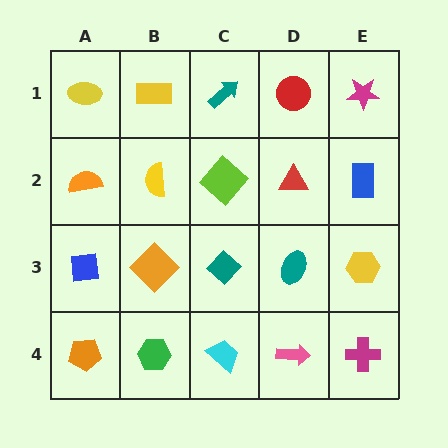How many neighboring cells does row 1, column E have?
2.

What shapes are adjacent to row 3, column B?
A yellow semicircle (row 2, column B), a green hexagon (row 4, column B), a blue square (row 3, column A), a teal diamond (row 3, column C).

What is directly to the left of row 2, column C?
A yellow semicircle.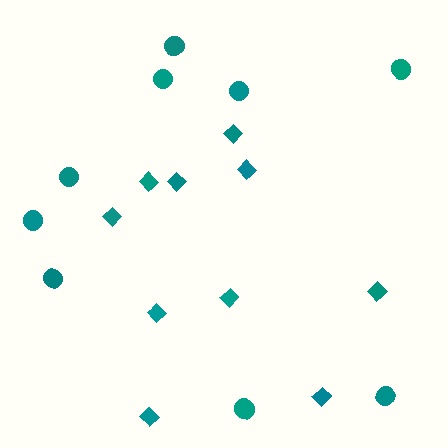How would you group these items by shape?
There are 2 groups: one group of circles (9) and one group of diamonds (10).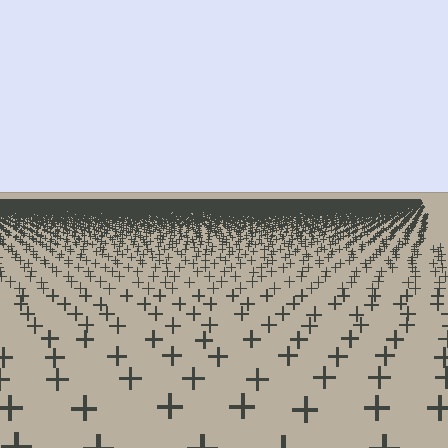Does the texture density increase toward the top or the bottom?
Density increases toward the top.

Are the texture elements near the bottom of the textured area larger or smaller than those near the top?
Larger. Near the bottom, elements are closer to the viewer and appear at a bigger on-screen size.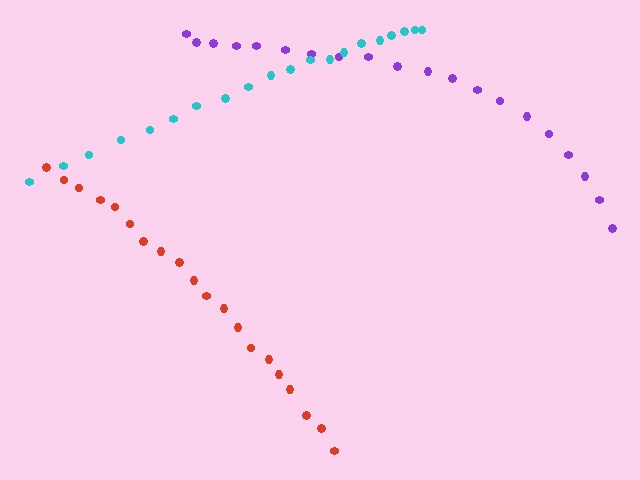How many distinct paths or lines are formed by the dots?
There are 3 distinct paths.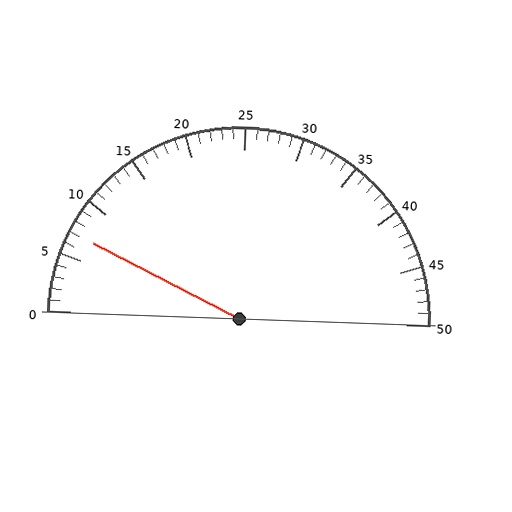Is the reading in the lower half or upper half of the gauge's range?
The reading is in the lower half of the range (0 to 50).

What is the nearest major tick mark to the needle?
The nearest major tick mark is 5.